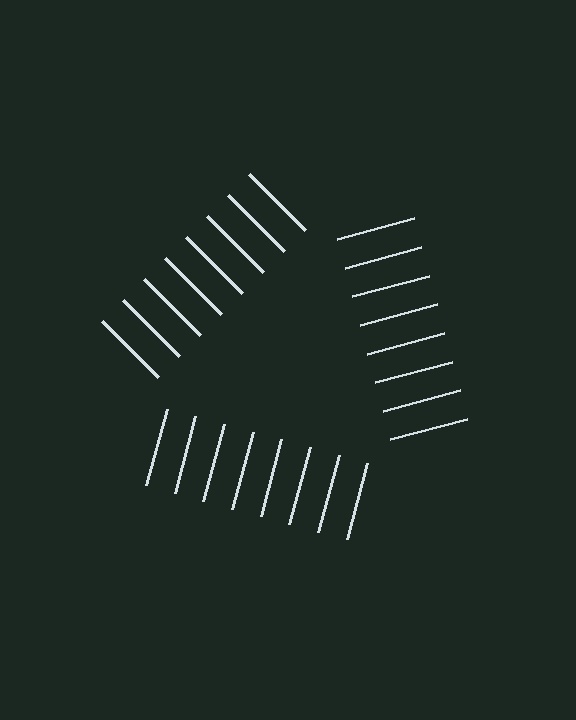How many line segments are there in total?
24 — 8 along each of the 3 edges.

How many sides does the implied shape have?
3 sides — the line-ends trace a triangle.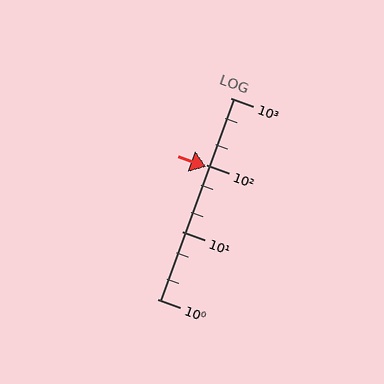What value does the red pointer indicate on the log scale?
The pointer indicates approximately 92.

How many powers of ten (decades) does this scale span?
The scale spans 3 decades, from 1 to 1000.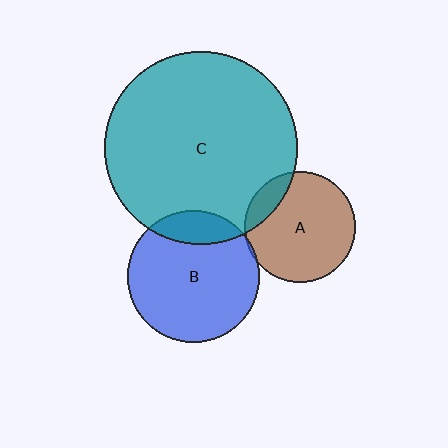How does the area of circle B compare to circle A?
Approximately 1.4 times.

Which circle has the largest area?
Circle C (teal).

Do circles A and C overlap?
Yes.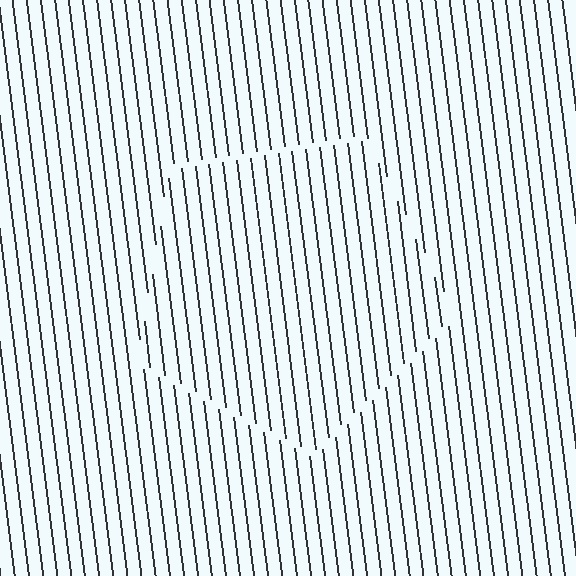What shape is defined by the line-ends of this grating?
An illusory pentagon. The interior of the shape contains the same grating, shifted by half a period — the contour is defined by the phase discontinuity where line-ends from the inner and outer gratings abut.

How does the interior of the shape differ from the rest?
The interior of the shape contains the same grating, shifted by half a period — the contour is defined by the phase discontinuity where line-ends from the inner and outer gratings abut.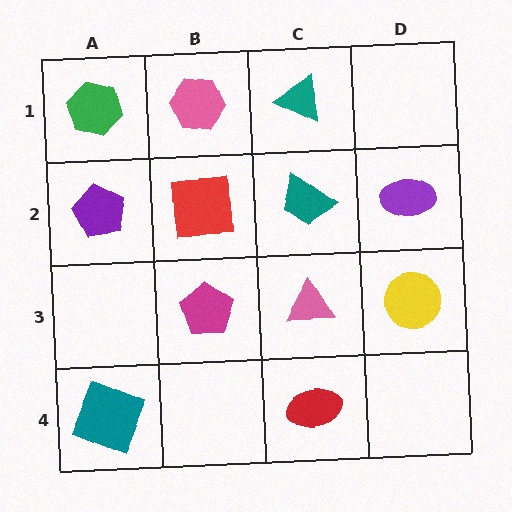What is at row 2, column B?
A red square.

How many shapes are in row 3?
3 shapes.